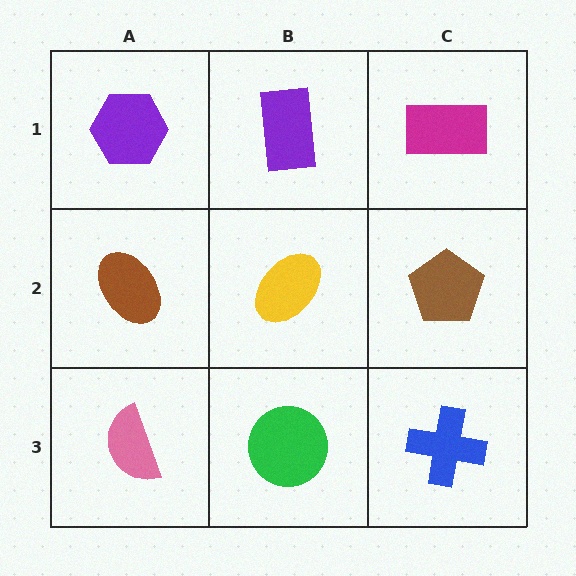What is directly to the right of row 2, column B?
A brown pentagon.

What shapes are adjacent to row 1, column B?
A yellow ellipse (row 2, column B), a purple hexagon (row 1, column A), a magenta rectangle (row 1, column C).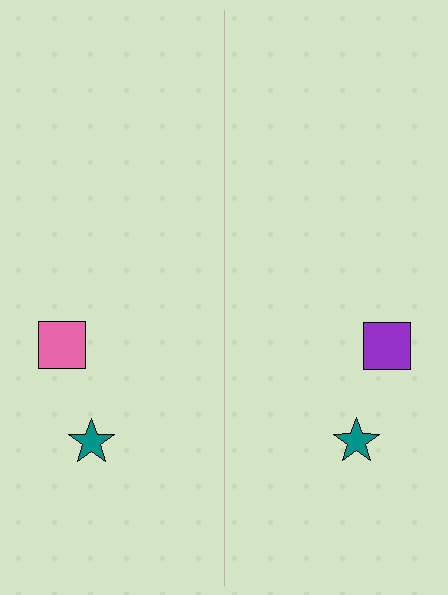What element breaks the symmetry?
The purple square on the right side breaks the symmetry — its mirror counterpart is pink.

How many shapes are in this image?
There are 4 shapes in this image.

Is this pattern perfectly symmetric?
No, the pattern is not perfectly symmetric. The purple square on the right side breaks the symmetry — its mirror counterpart is pink.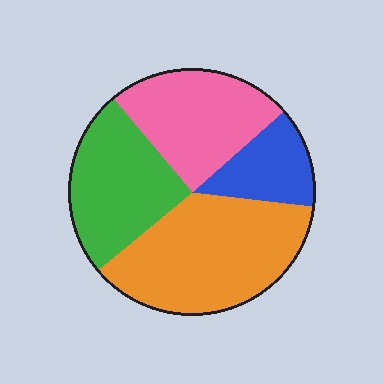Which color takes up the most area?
Orange, at roughly 35%.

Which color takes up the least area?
Blue, at roughly 15%.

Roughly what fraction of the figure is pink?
Pink covers roughly 25% of the figure.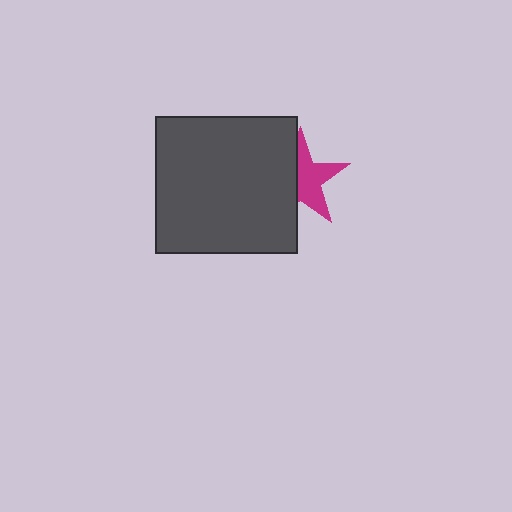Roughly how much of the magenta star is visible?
About half of it is visible (roughly 57%).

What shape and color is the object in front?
The object in front is a dark gray rectangle.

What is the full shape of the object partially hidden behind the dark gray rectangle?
The partially hidden object is a magenta star.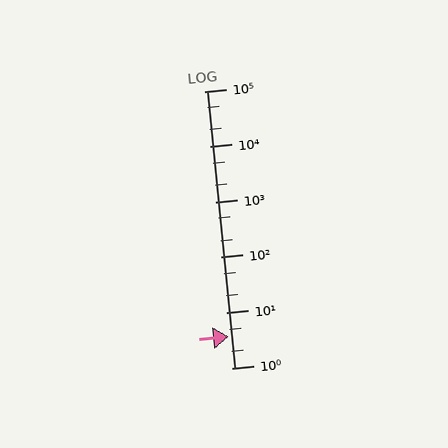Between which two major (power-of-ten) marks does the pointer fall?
The pointer is between 1 and 10.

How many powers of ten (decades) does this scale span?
The scale spans 5 decades, from 1 to 100000.